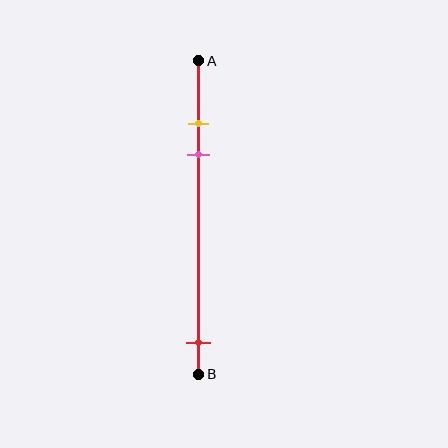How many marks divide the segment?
There are 3 marks dividing the segment.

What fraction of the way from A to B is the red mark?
The red mark is approximately 90% (0.9) of the way from A to B.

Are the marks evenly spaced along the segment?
No, the marks are not evenly spaced.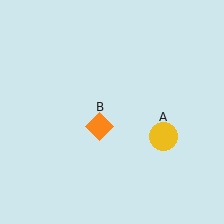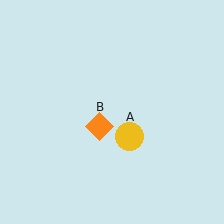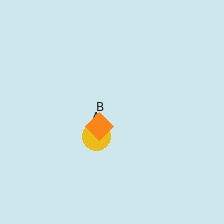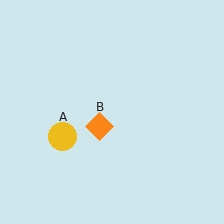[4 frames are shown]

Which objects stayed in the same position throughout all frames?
Orange diamond (object B) remained stationary.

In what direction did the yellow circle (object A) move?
The yellow circle (object A) moved left.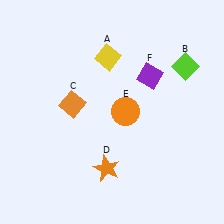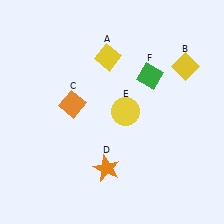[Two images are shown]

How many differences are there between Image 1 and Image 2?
There are 3 differences between the two images.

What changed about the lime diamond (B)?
In Image 1, B is lime. In Image 2, it changed to yellow.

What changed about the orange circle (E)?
In Image 1, E is orange. In Image 2, it changed to yellow.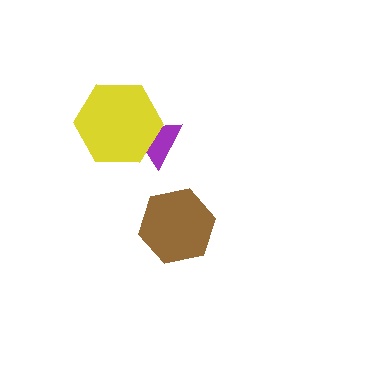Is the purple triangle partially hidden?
Yes, it is partially covered by another shape.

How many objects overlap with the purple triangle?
1 object overlaps with the purple triangle.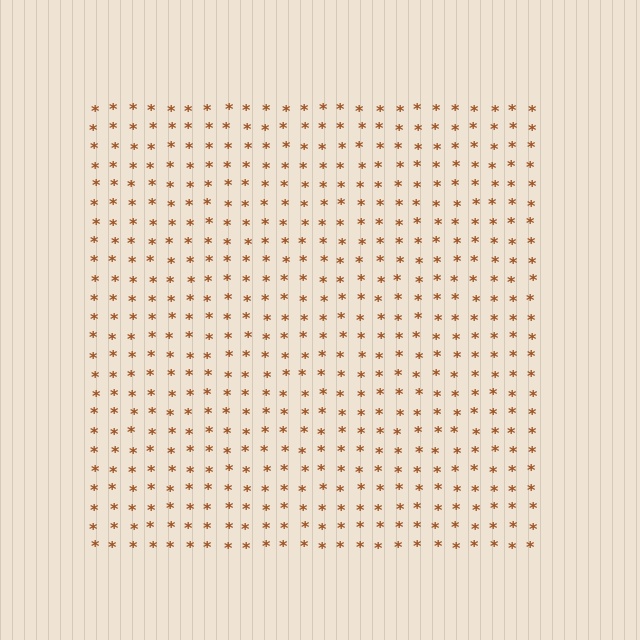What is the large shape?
The large shape is a square.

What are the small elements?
The small elements are asterisks.